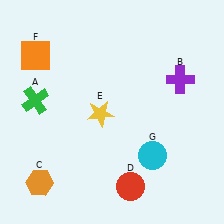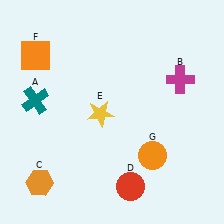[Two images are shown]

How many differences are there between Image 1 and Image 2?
There are 3 differences between the two images.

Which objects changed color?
A changed from green to teal. B changed from purple to magenta. G changed from cyan to orange.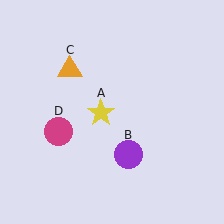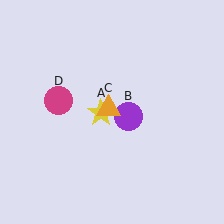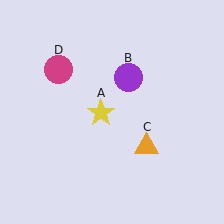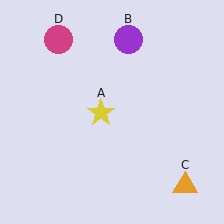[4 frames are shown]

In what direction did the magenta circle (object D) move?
The magenta circle (object D) moved up.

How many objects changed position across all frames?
3 objects changed position: purple circle (object B), orange triangle (object C), magenta circle (object D).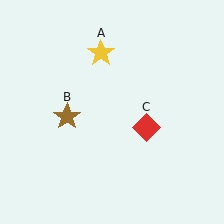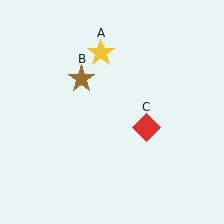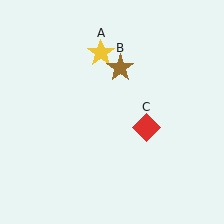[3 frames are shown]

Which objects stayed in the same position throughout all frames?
Yellow star (object A) and red diamond (object C) remained stationary.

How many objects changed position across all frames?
1 object changed position: brown star (object B).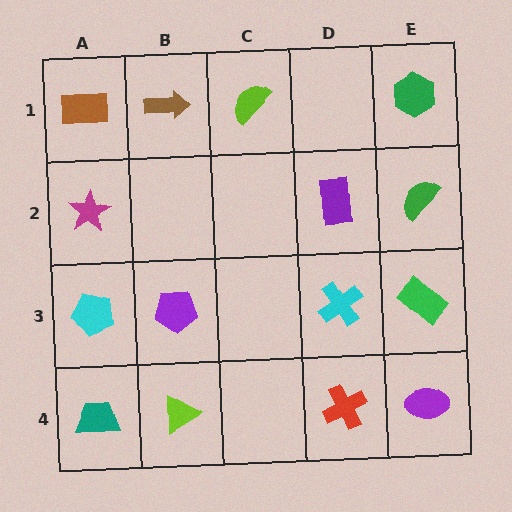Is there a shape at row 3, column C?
No, that cell is empty.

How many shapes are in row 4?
4 shapes.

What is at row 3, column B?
A purple pentagon.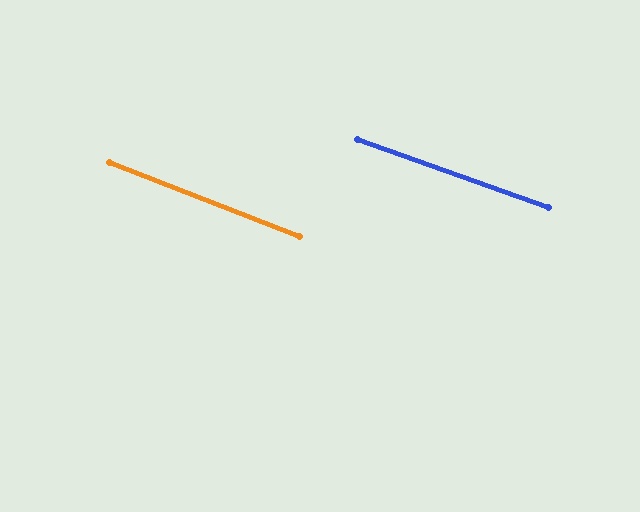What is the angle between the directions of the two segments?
Approximately 2 degrees.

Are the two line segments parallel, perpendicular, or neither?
Parallel — their directions differ by only 1.7°.